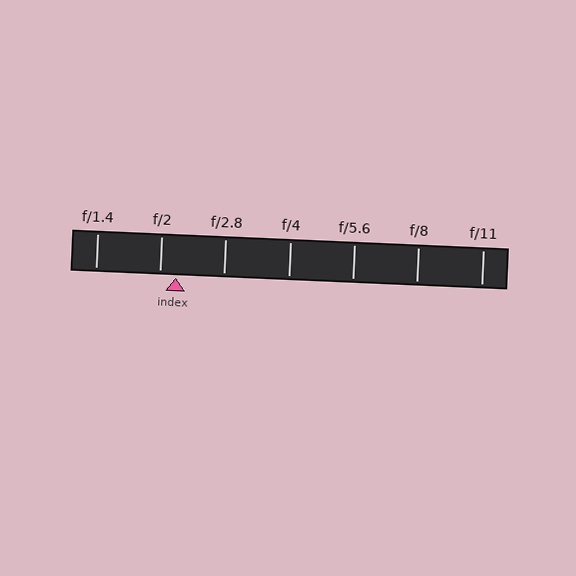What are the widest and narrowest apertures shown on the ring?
The widest aperture shown is f/1.4 and the narrowest is f/11.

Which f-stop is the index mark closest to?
The index mark is closest to f/2.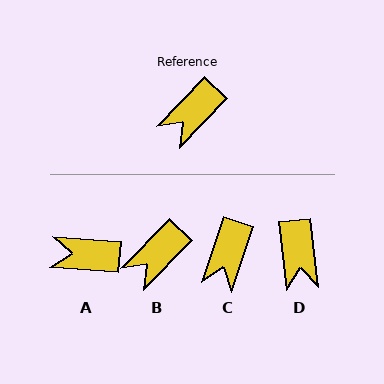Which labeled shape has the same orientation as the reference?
B.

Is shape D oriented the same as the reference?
No, it is off by about 51 degrees.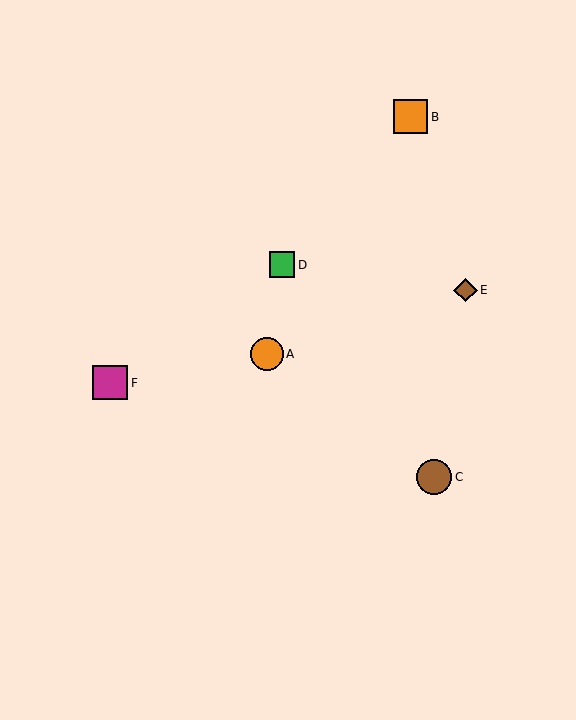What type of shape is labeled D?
Shape D is a green square.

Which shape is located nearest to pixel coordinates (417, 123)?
The orange square (labeled B) at (410, 117) is nearest to that location.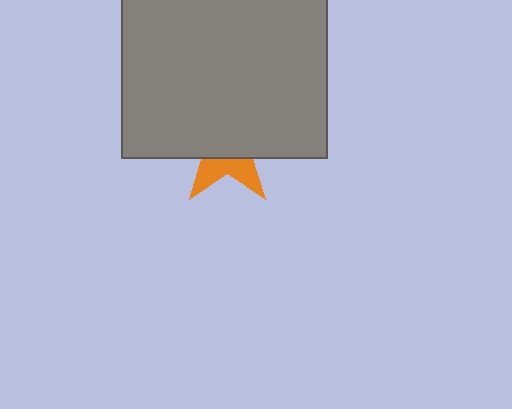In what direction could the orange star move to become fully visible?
The orange star could move down. That would shift it out from behind the gray square entirely.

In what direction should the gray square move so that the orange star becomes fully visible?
The gray square should move up. That is the shortest direction to clear the overlap and leave the orange star fully visible.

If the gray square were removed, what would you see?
You would see the complete orange star.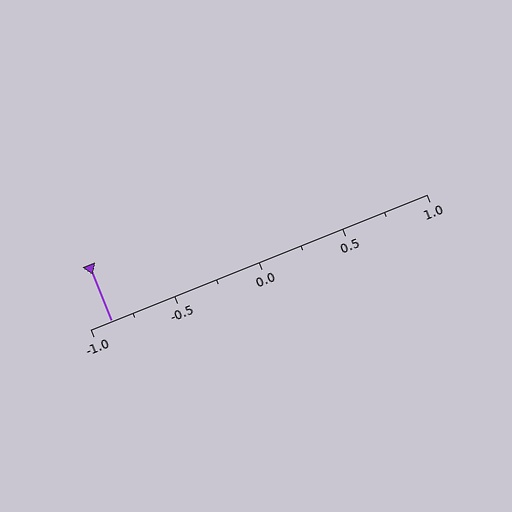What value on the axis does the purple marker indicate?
The marker indicates approximately -0.88.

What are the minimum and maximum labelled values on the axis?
The axis runs from -1.0 to 1.0.